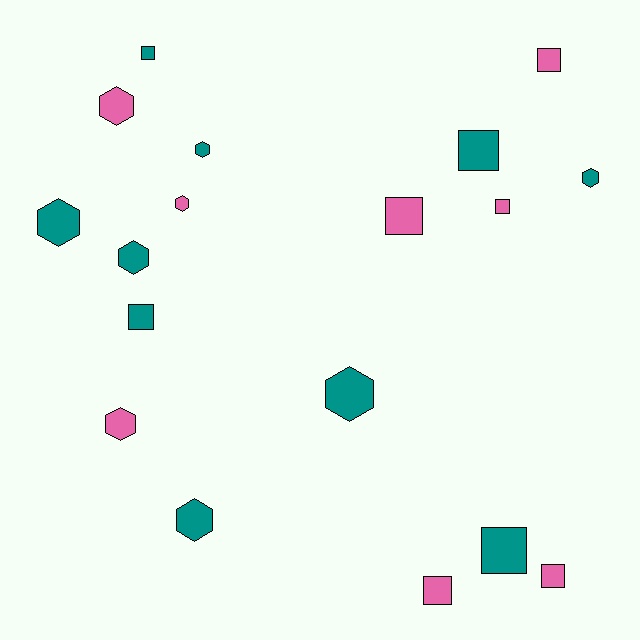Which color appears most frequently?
Teal, with 10 objects.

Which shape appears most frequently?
Hexagon, with 9 objects.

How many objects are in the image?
There are 18 objects.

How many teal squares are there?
There are 4 teal squares.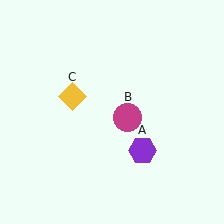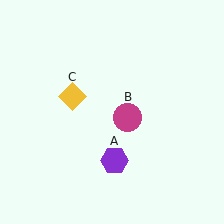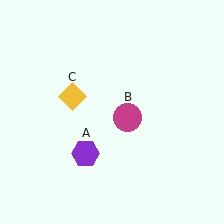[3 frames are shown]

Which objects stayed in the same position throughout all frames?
Magenta circle (object B) and yellow diamond (object C) remained stationary.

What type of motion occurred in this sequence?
The purple hexagon (object A) rotated clockwise around the center of the scene.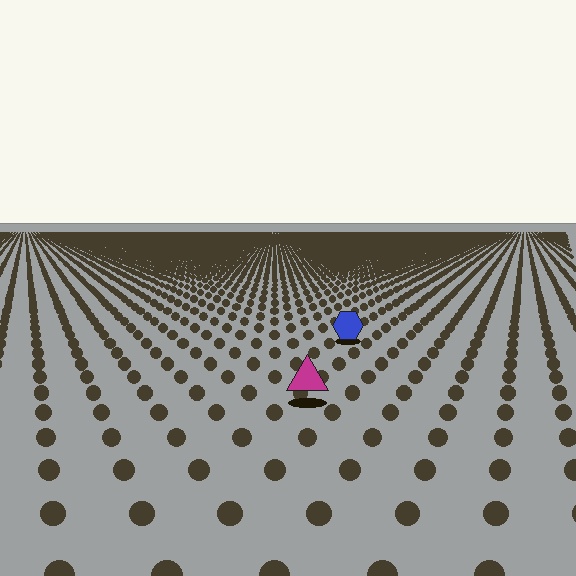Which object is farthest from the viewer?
The blue hexagon is farthest from the viewer. It appears smaller and the ground texture around it is denser.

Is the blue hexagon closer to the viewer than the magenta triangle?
No. The magenta triangle is closer — you can tell from the texture gradient: the ground texture is coarser near it.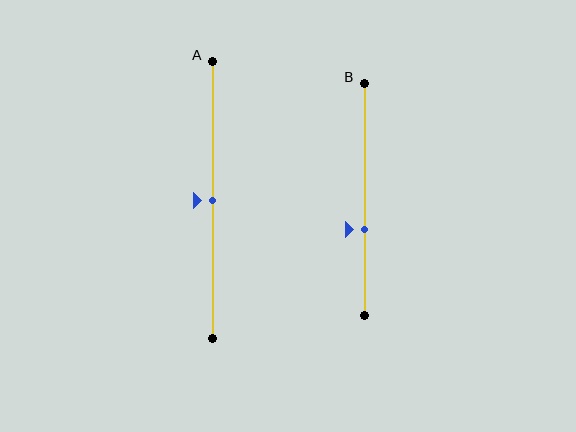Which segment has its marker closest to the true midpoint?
Segment A has its marker closest to the true midpoint.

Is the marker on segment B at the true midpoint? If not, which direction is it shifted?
No, the marker on segment B is shifted downward by about 13% of the segment length.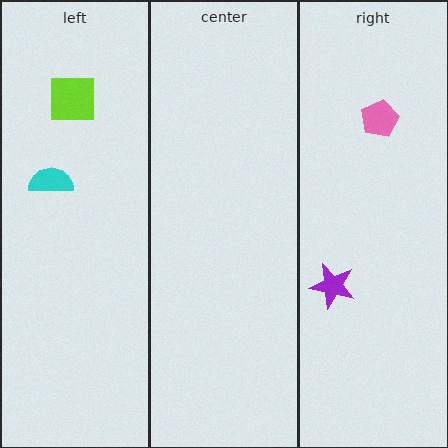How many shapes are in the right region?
2.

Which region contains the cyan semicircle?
The left region.